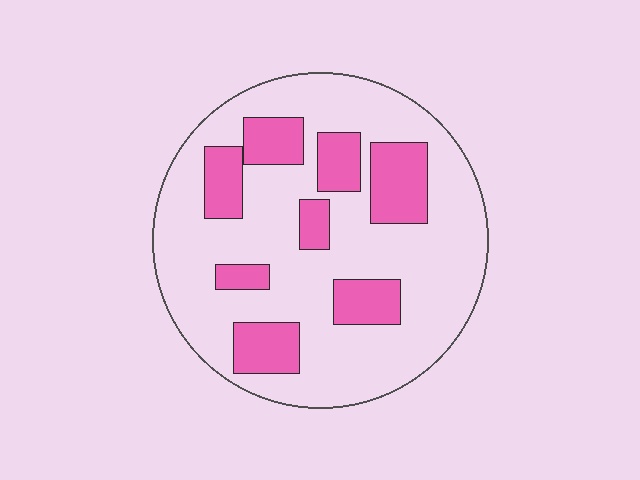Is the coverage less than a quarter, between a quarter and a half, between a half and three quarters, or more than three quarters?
Between a quarter and a half.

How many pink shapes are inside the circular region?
8.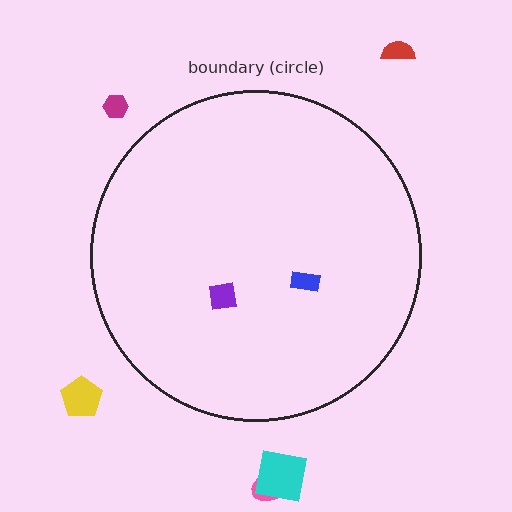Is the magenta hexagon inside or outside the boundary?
Outside.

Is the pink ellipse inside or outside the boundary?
Outside.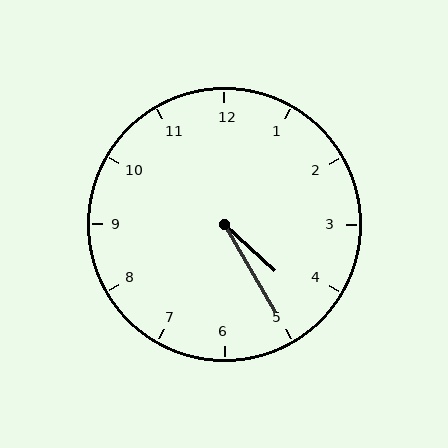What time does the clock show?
4:25.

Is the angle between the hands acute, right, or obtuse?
It is acute.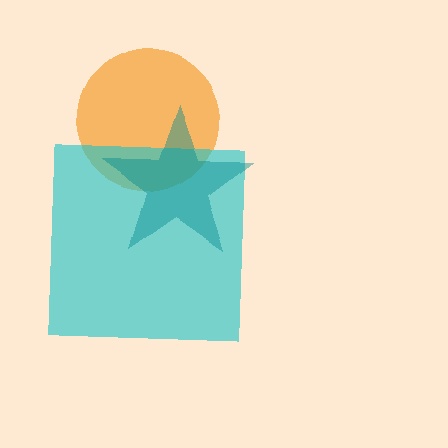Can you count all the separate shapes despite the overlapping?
Yes, there are 3 separate shapes.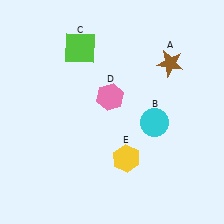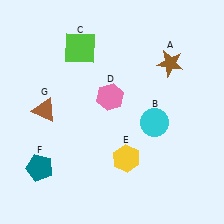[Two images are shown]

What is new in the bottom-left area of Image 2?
A teal pentagon (F) was added in the bottom-left area of Image 2.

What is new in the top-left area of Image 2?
A brown triangle (G) was added in the top-left area of Image 2.